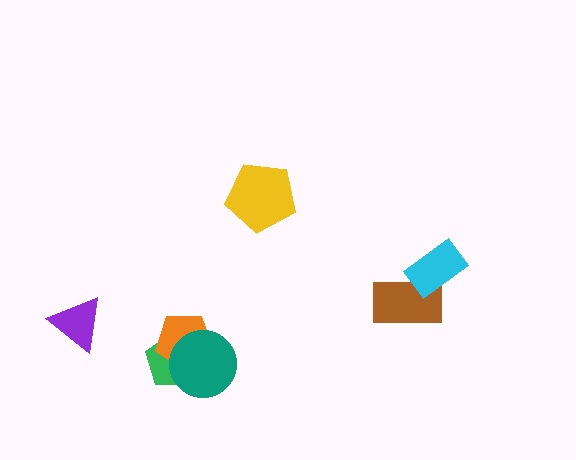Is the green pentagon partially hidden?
Yes, it is partially covered by another shape.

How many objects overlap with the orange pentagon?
2 objects overlap with the orange pentagon.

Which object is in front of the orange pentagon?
The teal circle is in front of the orange pentagon.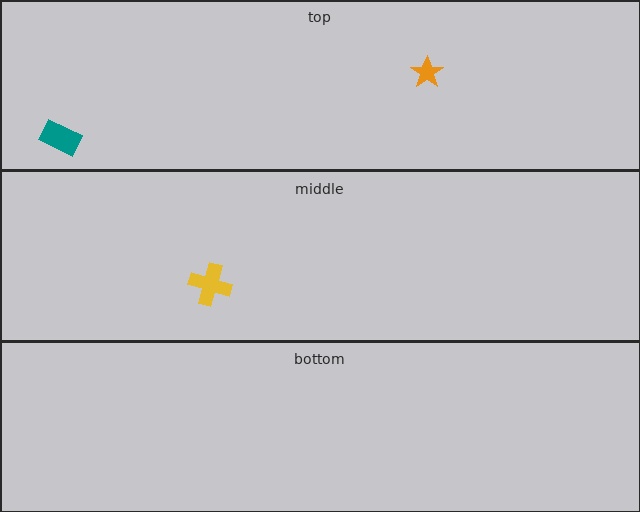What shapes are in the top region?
The orange star, the teal rectangle.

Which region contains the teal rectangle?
The top region.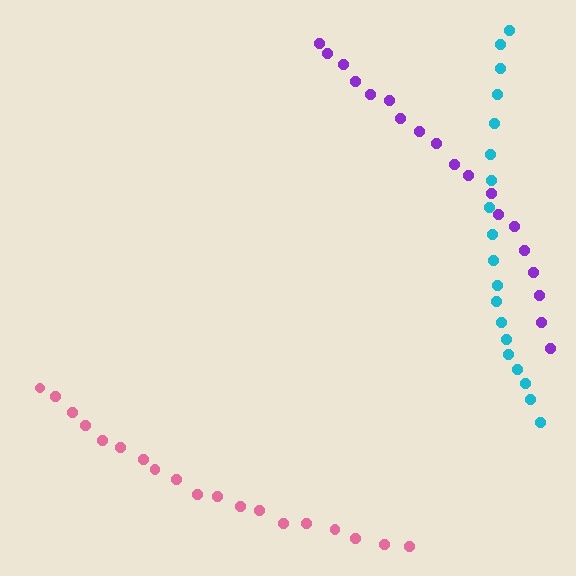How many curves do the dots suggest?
There are 3 distinct paths.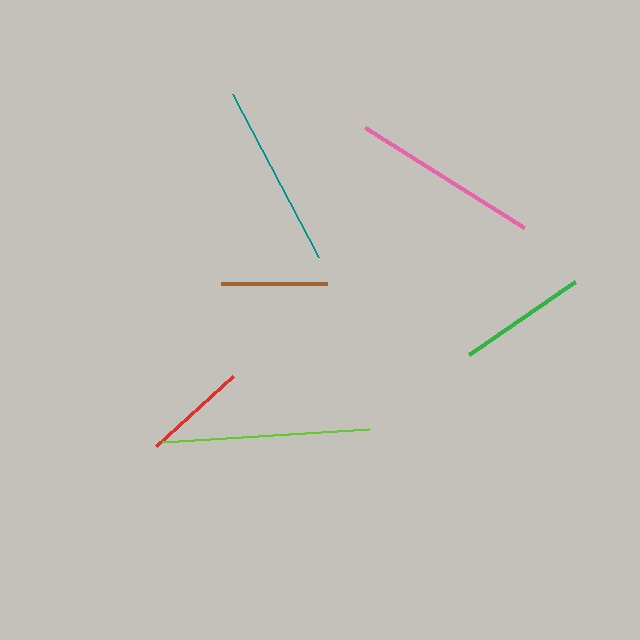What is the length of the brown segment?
The brown segment is approximately 106 pixels long.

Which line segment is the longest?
The lime line is the longest at approximately 207 pixels.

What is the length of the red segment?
The red segment is approximately 104 pixels long.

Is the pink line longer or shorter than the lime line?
The lime line is longer than the pink line.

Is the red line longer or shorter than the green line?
The green line is longer than the red line.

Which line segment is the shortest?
The red line is the shortest at approximately 104 pixels.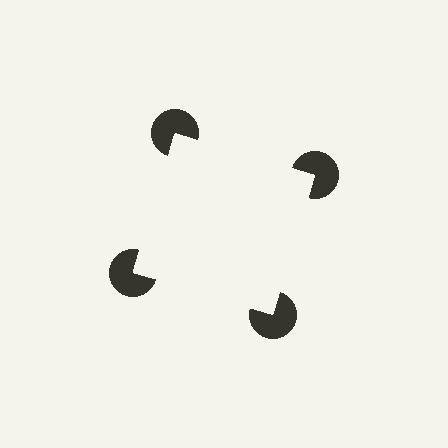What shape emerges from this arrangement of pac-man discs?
An illusory square — its edges are inferred from the aligned wedge cuts in the pac-man discs, not physically drawn.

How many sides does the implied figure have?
4 sides.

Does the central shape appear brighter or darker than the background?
It typically appears slightly brighter than the background, even though no actual brightness change is drawn.